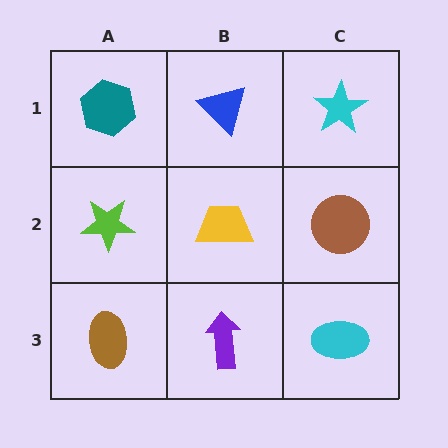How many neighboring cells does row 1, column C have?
2.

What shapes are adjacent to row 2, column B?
A blue triangle (row 1, column B), a purple arrow (row 3, column B), a lime star (row 2, column A), a brown circle (row 2, column C).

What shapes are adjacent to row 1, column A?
A lime star (row 2, column A), a blue triangle (row 1, column B).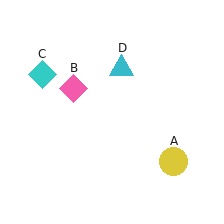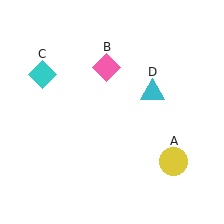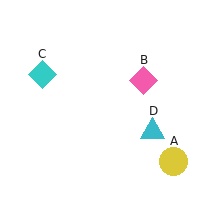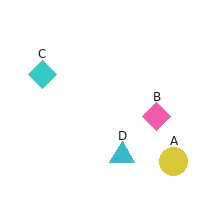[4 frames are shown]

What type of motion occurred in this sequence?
The pink diamond (object B), cyan triangle (object D) rotated clockwise around the center of the scene.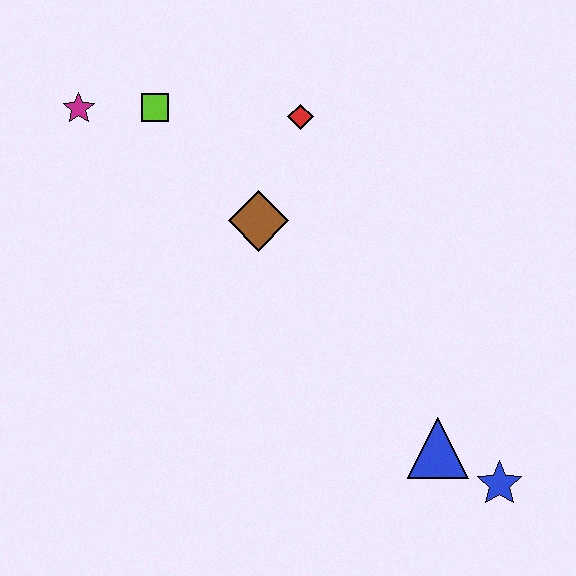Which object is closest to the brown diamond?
The red diamond is closest to the brown diamond.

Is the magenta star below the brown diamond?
No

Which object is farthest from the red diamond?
The blue star is farthest from the red diamond.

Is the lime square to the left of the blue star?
Yes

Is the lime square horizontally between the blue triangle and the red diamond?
No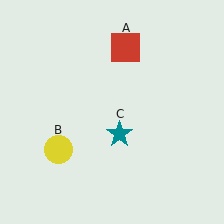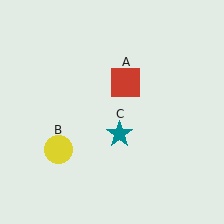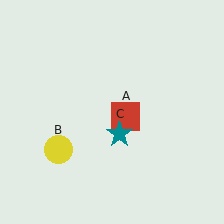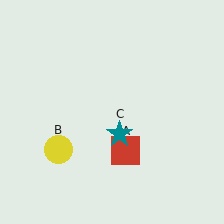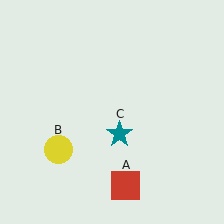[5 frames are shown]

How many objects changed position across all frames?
1 object changed position: red square (object A).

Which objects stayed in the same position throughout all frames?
Yellow circle (object B) and teal star (object C) remained stationary.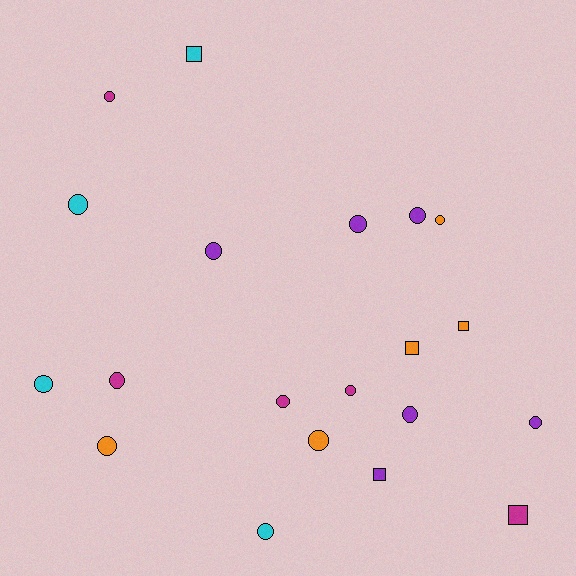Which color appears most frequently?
Purple, with 6 objects.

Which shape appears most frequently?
Circle, with 15 objects.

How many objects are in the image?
There are 20 objects.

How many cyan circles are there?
There are 3 cyan circles.